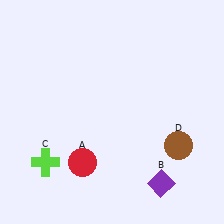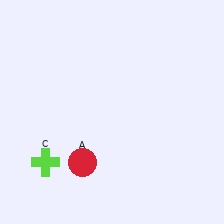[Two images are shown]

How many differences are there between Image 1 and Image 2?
There are 2 differences between the two images.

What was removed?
The brown circle (D), the purple diamond (B) were removed in Image 2.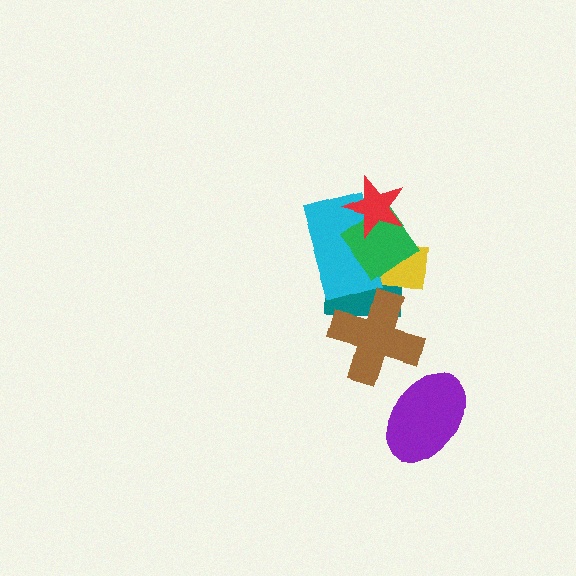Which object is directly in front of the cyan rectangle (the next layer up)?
The green diamond is directly in front of the cyan rectangle.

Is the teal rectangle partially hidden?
Yes, it is partially covered by another shape.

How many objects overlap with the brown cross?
1 object overlaps with the brown cross.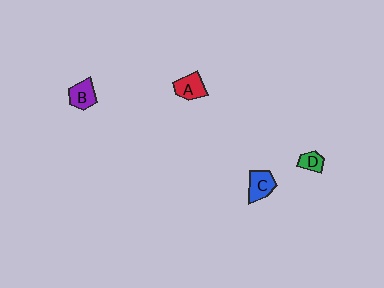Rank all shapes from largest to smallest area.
From largest to smallest: C (blue), A (red), B (purple), D (green).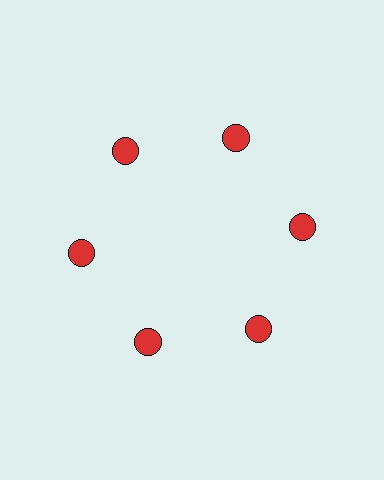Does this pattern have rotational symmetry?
Yes, this pattern has 6-fold rotational symmetry. It looks the same after rotating 60 degrees around the center.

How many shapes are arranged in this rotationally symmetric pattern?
There are 6 shapes, arranged in 6 groups of 1.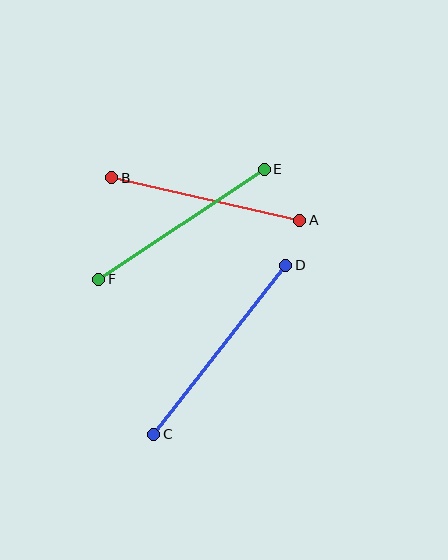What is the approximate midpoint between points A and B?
The midpoint is at approximately (206, 199) pixels.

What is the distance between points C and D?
The distance is approximately 214 pixels.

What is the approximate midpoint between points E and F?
The midpoint is at approximately (181, 224) pixels.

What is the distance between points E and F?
The distance is approximately 199 pixels.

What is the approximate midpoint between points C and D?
The midpoint is at approximately (220, 350) pixels.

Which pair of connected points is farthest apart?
Points C and D are farthest apart.